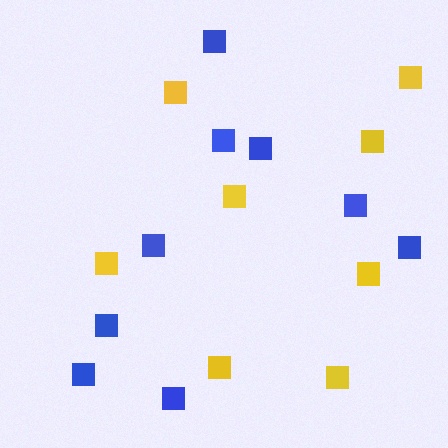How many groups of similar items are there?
There are 2 groups: one group of blue squares (9) and one group of yellow squares (8).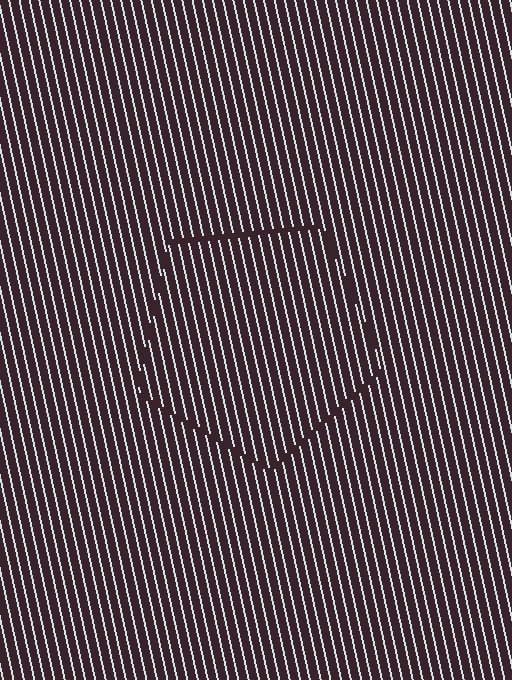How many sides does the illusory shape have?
5 sides — the line-ends trace a pentagon.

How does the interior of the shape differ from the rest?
The interior of the shape contains the same grating, shifted by half a period — the contour is defined by the phase discontinuity where line-ends from the inner and outer gratings abut.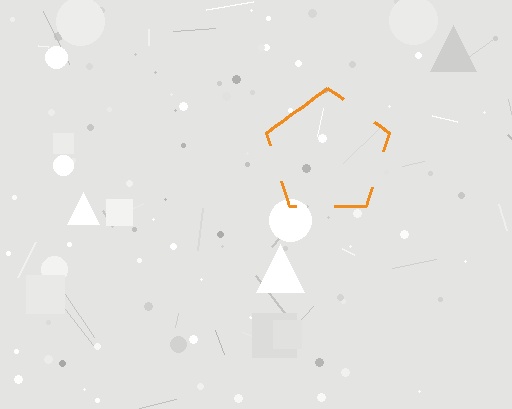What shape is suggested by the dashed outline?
The dashed outline suggests a pentagon.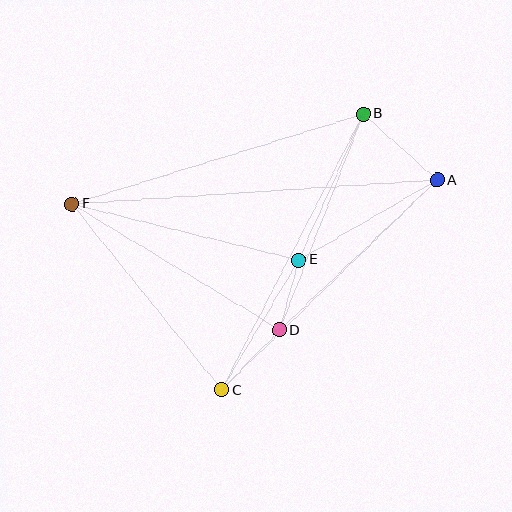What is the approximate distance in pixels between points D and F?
The distance between D and F is approximately 243 pixels.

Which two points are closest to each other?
Points D and E are closest to each other.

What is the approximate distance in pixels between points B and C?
The distance between B and C is approximately 310 pixels.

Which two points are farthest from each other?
Points A and F are farthest from each other.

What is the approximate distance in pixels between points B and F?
The distance between B and F is approximately 304 pixels.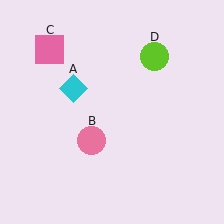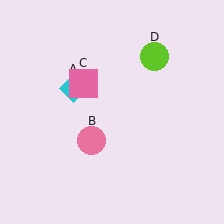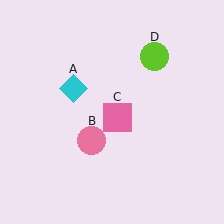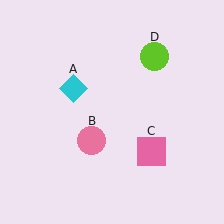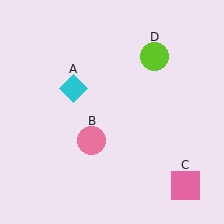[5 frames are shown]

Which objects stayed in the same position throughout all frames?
Cyan diamond (object A) and pink circle (object B) and lime circle (object D) remained stationary.